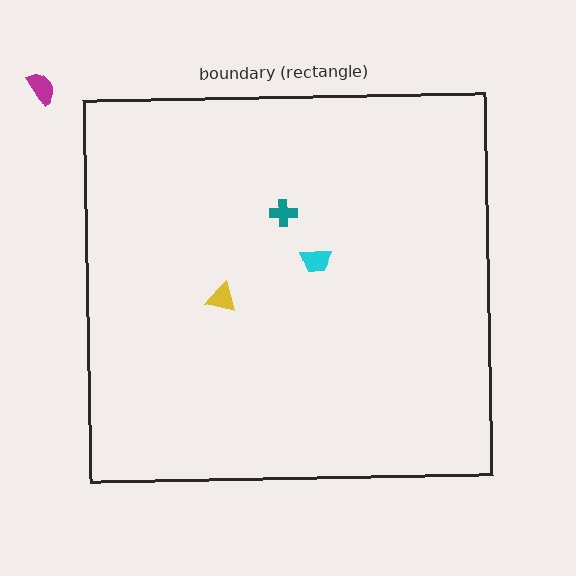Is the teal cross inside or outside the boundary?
Inside.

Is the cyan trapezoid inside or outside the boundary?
Inside.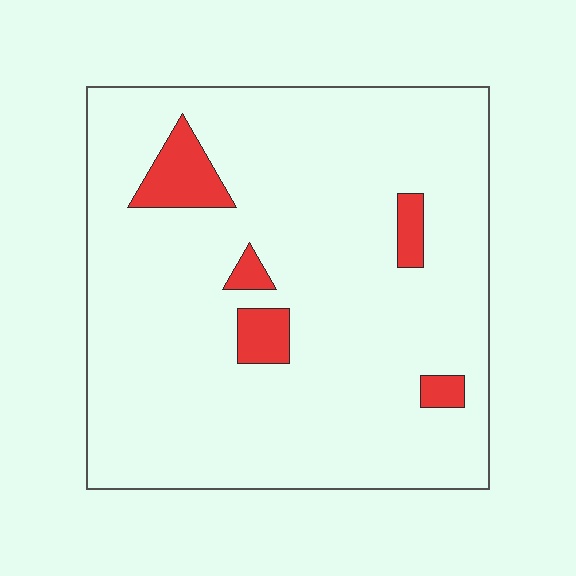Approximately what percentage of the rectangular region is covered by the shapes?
Approximately 10%.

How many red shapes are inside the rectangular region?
5.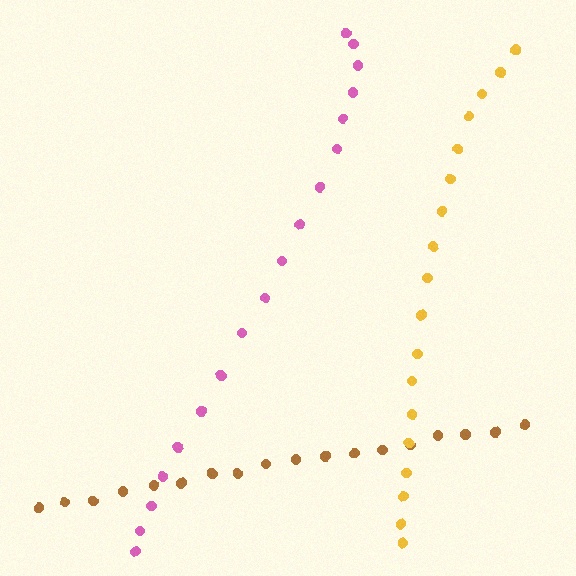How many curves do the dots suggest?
There are 3 distinct paths.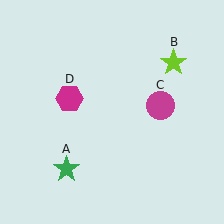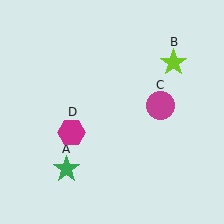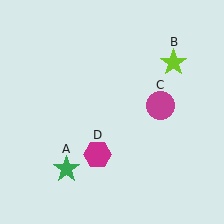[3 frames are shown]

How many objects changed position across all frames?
1 object changed position: magenta hexagon (object D).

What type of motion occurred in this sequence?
The magenta hexagon (object D) rotated counterclockwise around the center of the scene.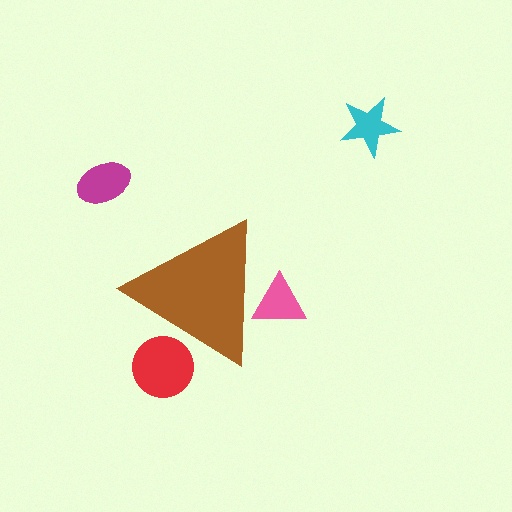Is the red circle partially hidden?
Yes, the red circle is partially hidden behind the brown triangle.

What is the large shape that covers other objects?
A brown triangle.